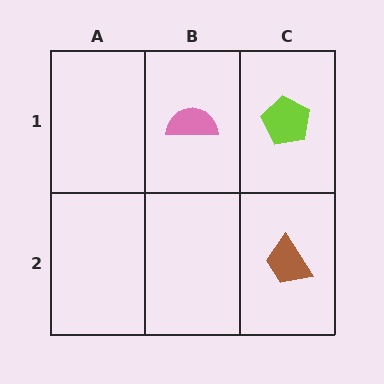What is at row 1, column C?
A lime pentagon.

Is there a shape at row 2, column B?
No, that cell is empty.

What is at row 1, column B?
A pink semicircle.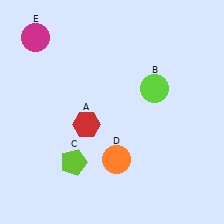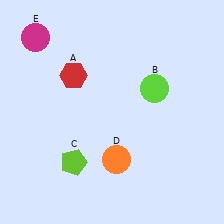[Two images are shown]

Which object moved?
The red hexagon (A) moved up.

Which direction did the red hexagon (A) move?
The red hexagon (A) moved up.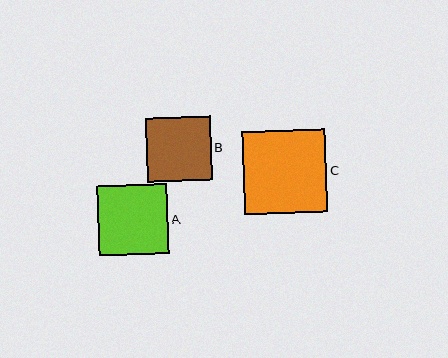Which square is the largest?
Square C is the largest with a size of approximately 83 pixels.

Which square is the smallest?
Square B is the smallest with a size of approximately 65 pixels.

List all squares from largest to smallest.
From largest to smallest: C, A, B.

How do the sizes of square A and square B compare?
Square A and square B are approximately the same size.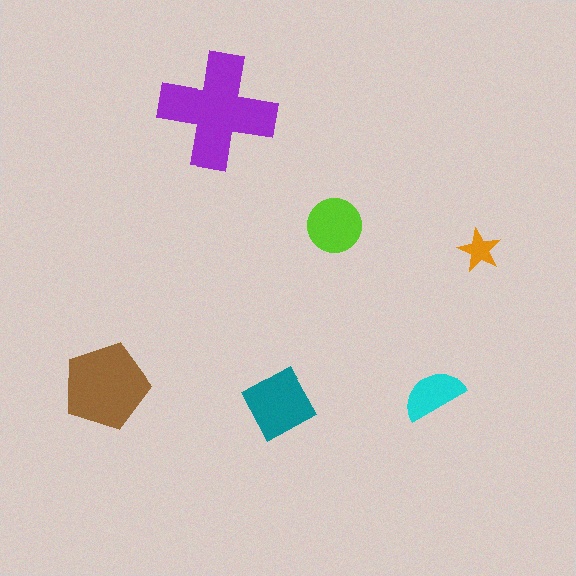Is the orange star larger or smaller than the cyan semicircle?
Smaller.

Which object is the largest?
The purple cross.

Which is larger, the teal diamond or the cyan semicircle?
The teal diamond.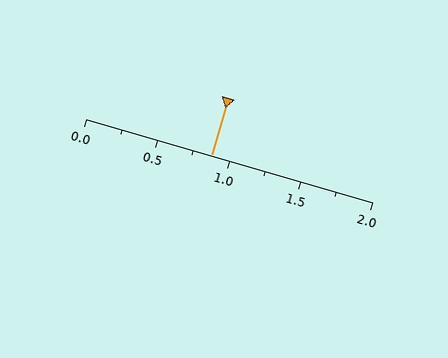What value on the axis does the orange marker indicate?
The marker indicates approximately 0.88.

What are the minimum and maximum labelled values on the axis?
The axis runs from 0.0 to 2.0.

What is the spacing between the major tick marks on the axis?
The major ticks are spaced 0.5 apart.